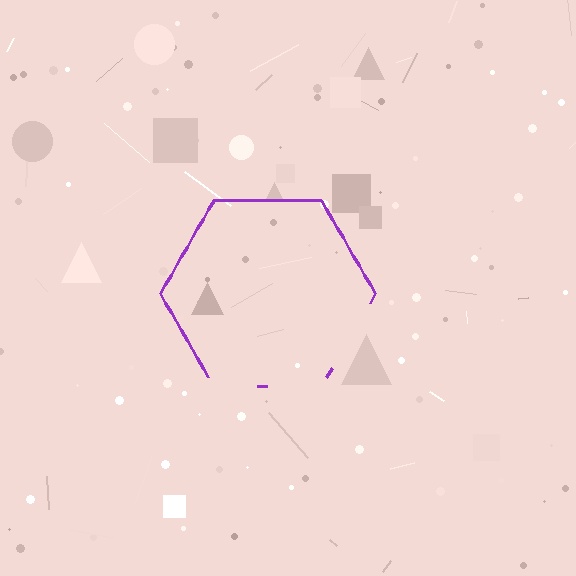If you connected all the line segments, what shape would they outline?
They would outline a hexagon.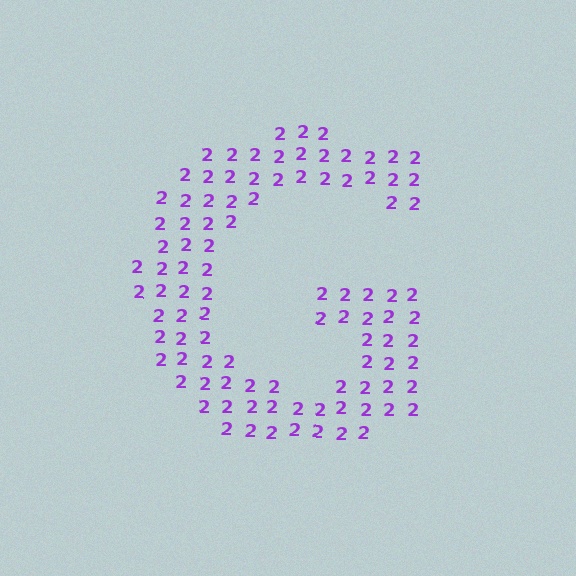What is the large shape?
The large shape is the letter G.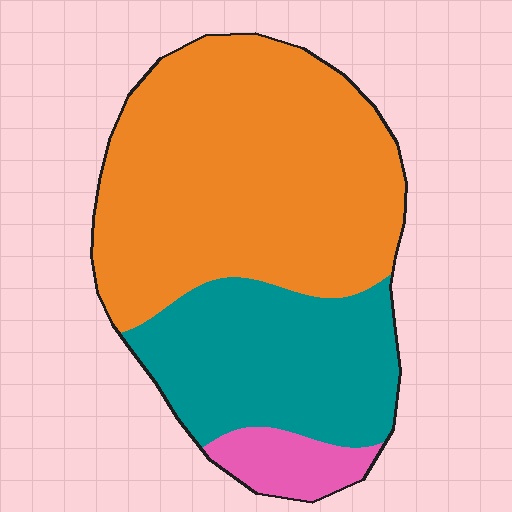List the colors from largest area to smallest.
From largest to smallest: orange, teal, pink.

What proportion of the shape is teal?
Teal covers roughly 30% of the shape.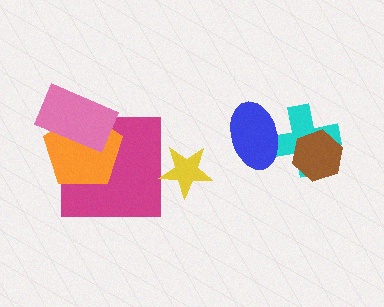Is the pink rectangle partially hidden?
No, no other shape covers it.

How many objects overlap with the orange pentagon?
2 objects overlap with the orange pentagon.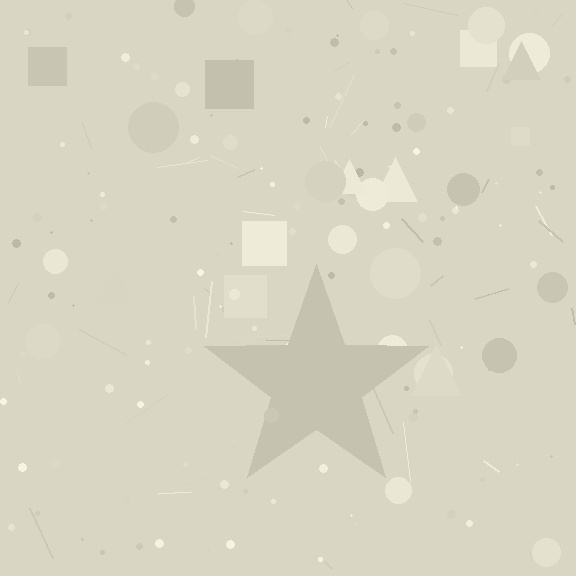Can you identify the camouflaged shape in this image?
The camouflaged shape is a star.